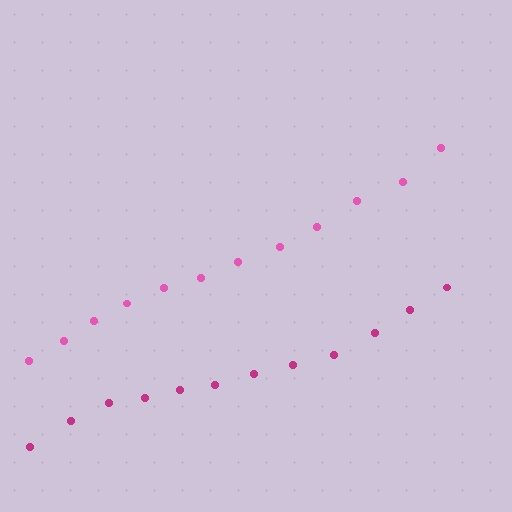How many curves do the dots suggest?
There are 2 distinct paths.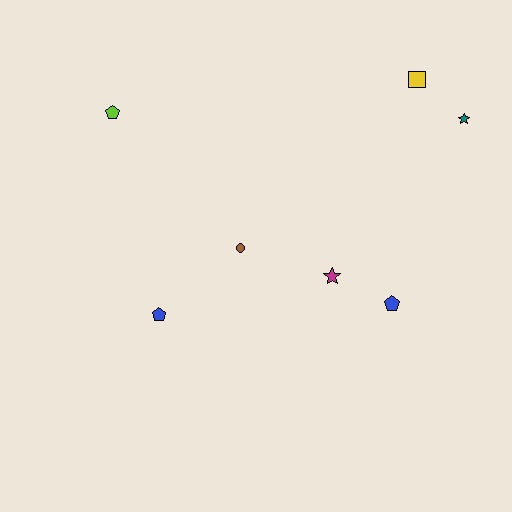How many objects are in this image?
There are 7 objects.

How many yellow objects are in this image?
There is 1 yellow object.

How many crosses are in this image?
There are no crosses.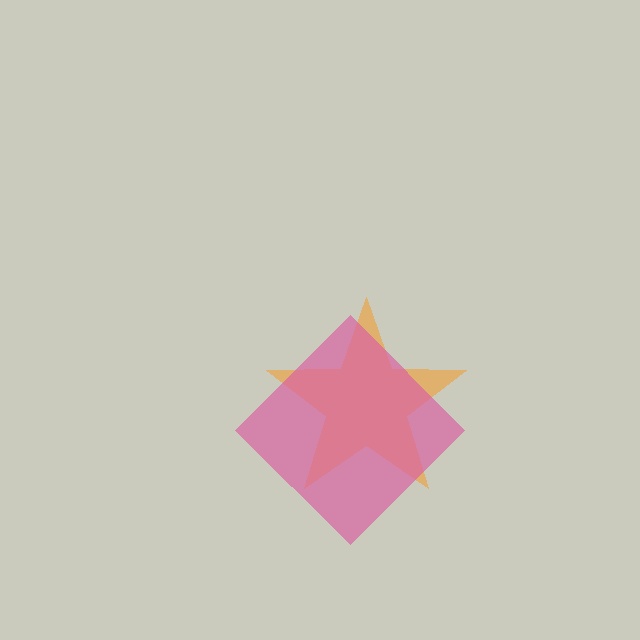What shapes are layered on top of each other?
The layered shapes are: an orange star, a pink diamond.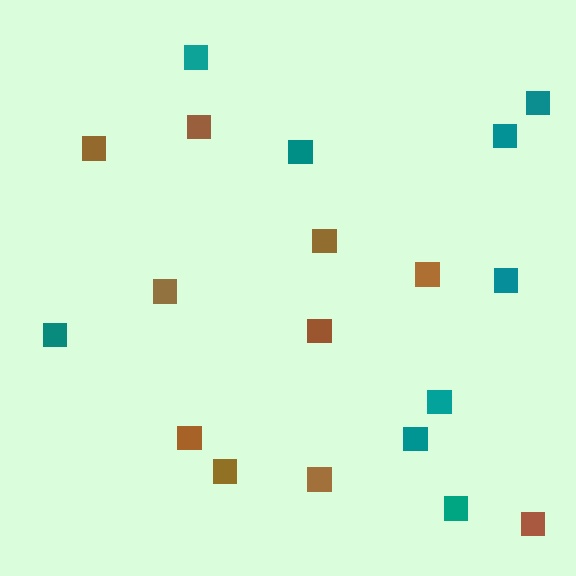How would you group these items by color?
There are 2 groups: one group of brown squares (10) and one group of teal squares (9).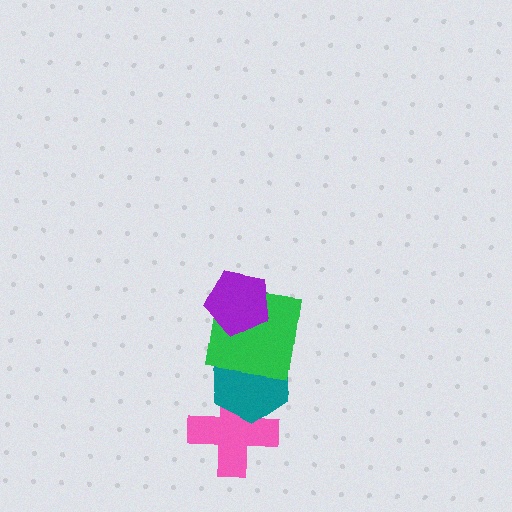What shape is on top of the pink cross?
The teal hexagon is on top of the pink cross.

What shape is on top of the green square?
The purple pentagon is on top of the green square.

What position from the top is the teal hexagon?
The teal hexagon is 3rd from the top.